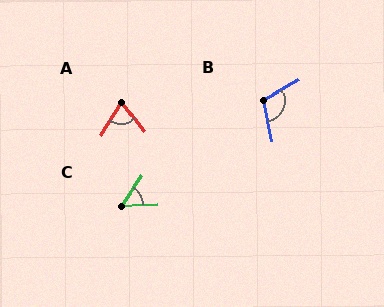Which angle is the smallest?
C, at approximately 54 degrees.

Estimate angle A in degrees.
Approximately 71 degrees.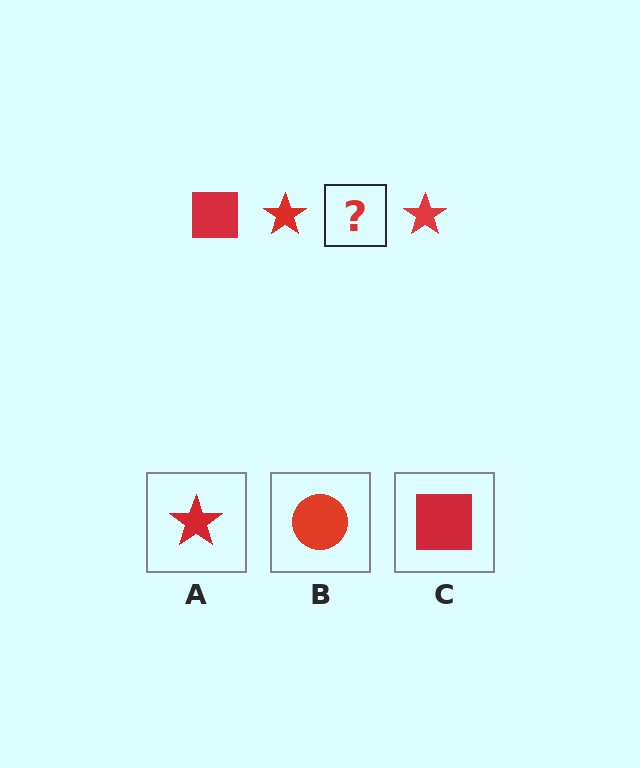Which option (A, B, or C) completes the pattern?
C.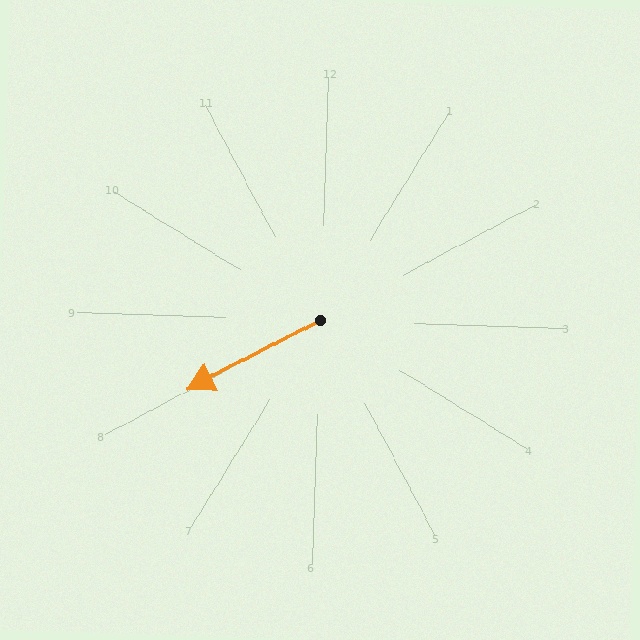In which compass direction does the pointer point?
Southwest.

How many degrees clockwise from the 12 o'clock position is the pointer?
Approximately 241 degrees.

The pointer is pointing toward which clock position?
Roughly 8 o'clock.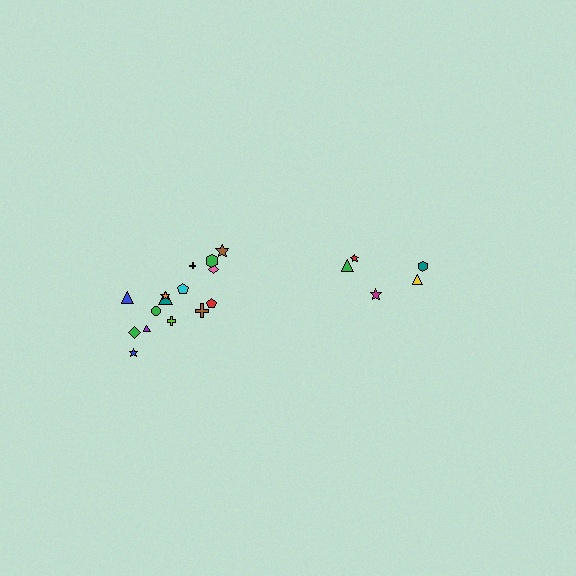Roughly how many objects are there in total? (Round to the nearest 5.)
Roughly 20 objects in total.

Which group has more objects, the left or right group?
The left group.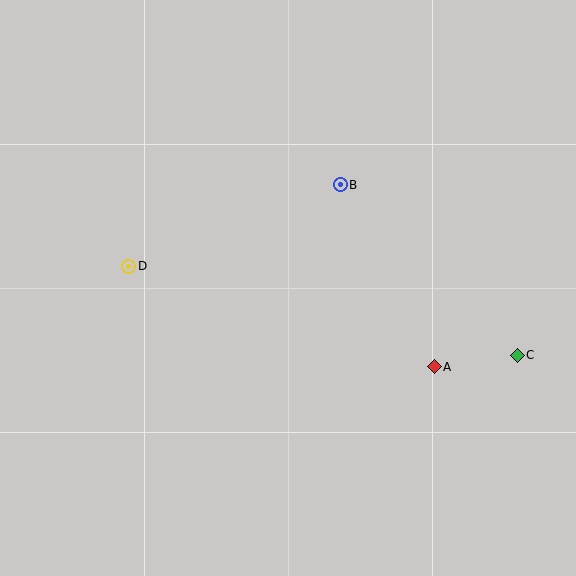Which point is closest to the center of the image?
Point B at (340, 185) is closest to the center.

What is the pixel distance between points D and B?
The distance between D and B is 227 pixels.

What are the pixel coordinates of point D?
Point D is at (129, 266).